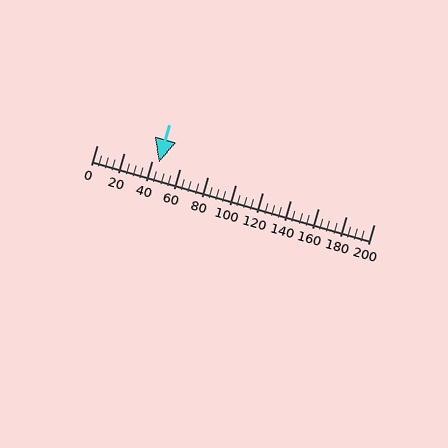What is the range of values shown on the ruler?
The ruler shows values from 0 to 200.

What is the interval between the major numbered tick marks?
The major tick marks are spaced 20 units apart.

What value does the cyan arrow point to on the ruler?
The cyan arrow points to approximately 45.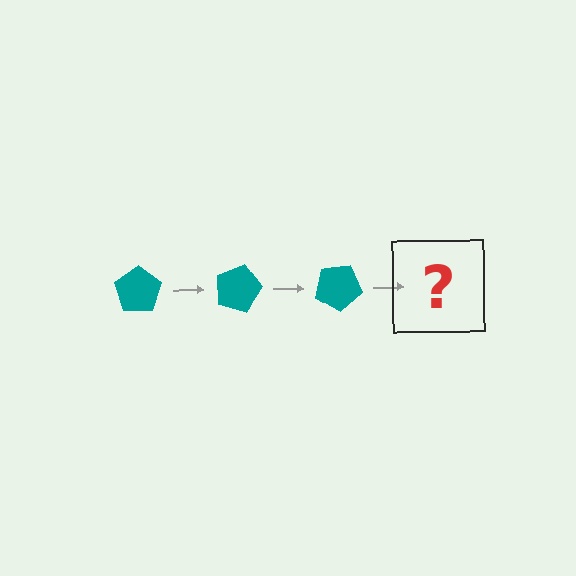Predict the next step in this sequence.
The next step is a teal pentagon rotated 45 degrees.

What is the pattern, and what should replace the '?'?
The pattern is that the pentagon rotates 15 degrees each step. The '?' should be a teal pentagon rotated 45 degrees.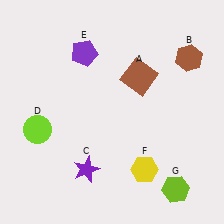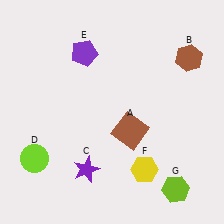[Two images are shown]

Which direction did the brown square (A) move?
The brown square (A) moved down.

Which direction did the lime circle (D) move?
The lime circle (D) moved down.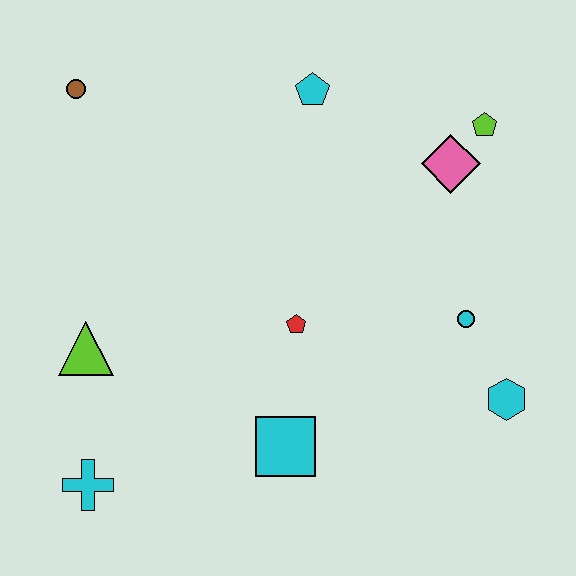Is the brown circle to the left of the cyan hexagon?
Yes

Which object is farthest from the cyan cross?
The lime pentagon is farthest from the cyan cross.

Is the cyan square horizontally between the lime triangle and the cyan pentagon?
Yes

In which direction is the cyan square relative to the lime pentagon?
The cyan square is below the lime pentagon.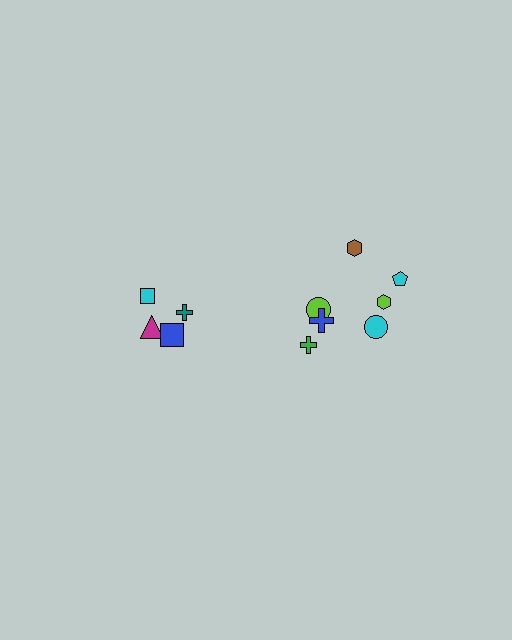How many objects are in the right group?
There are 7 objects.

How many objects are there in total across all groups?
There are 11 objects.